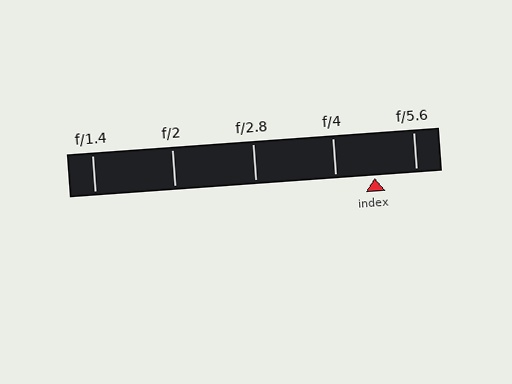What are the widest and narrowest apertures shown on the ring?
The widest aperture shown is f/1.4 and the narrowest is f/5.6.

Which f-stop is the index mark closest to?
The index mark is closest to f/4.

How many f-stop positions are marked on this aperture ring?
There are 5 f-stop positions marked.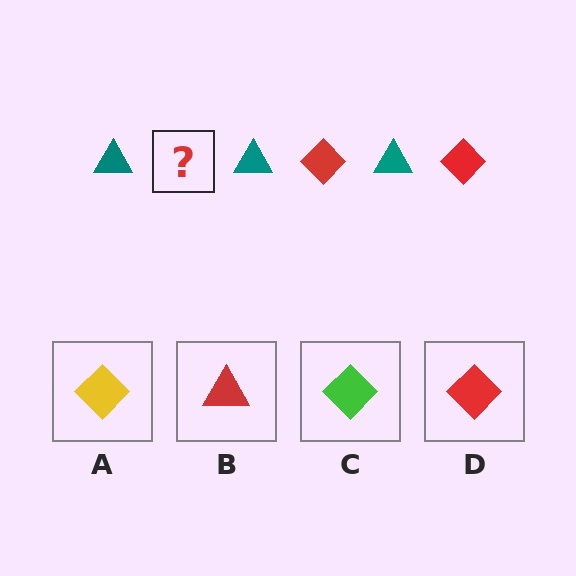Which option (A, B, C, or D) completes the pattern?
D.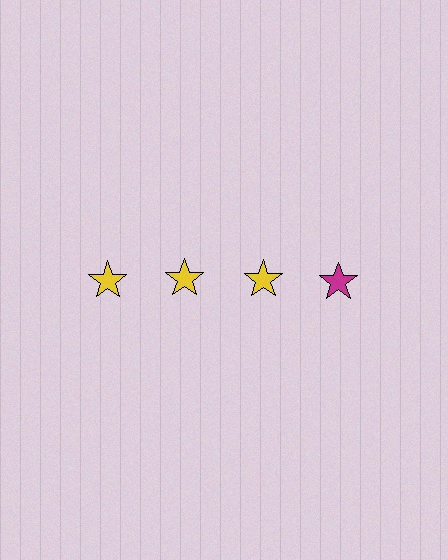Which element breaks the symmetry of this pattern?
The magenta star in the top row, second from right column breaks the symmetry. All other shapes are yellow stars.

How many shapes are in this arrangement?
There are 4 shapes arranged in a grid pattern.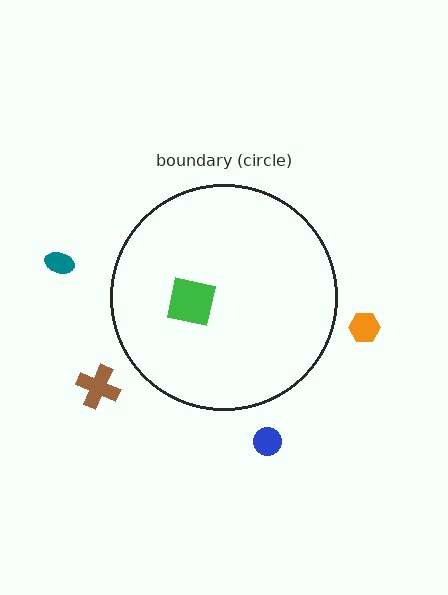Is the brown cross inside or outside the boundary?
Outside.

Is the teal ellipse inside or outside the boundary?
Outside.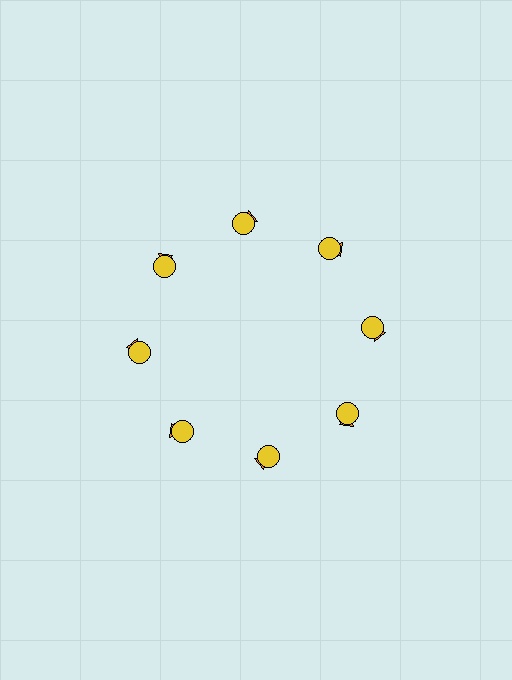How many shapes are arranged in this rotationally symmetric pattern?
There are 16 shapes, arranged in 8 groups of 2.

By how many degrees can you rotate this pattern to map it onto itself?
The pattern maps onto itself every 45 degrees of rotation.